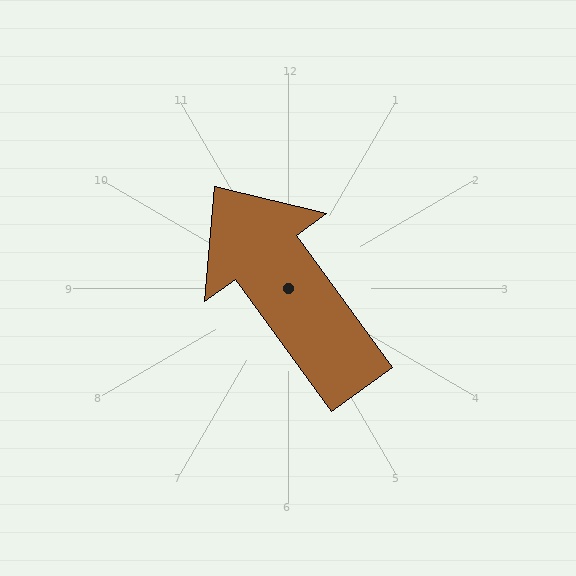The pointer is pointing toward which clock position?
Roughly 11 o'clock.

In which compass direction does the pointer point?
Northwest.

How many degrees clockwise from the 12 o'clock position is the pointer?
Approximately 324 degrees.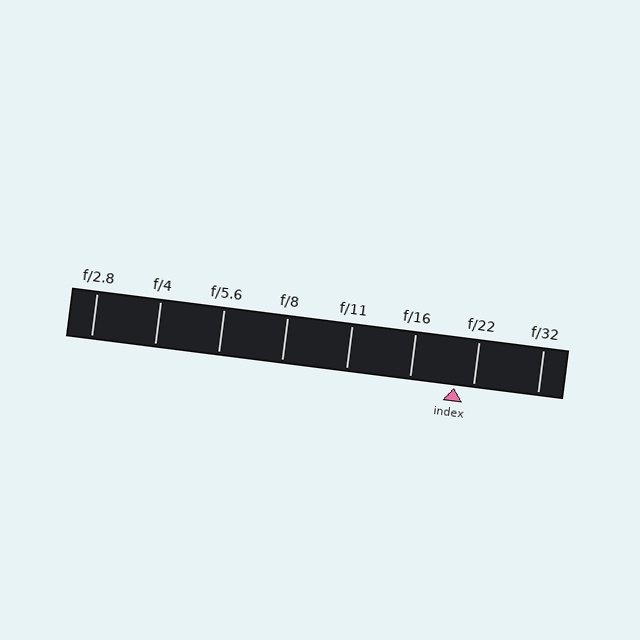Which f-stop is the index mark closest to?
The index mark is closest to f/22.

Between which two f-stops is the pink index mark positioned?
The index mark is between f/16 and f/22.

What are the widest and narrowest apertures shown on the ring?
The widest aperture shown is f/2.8 and the narrowest is f/32.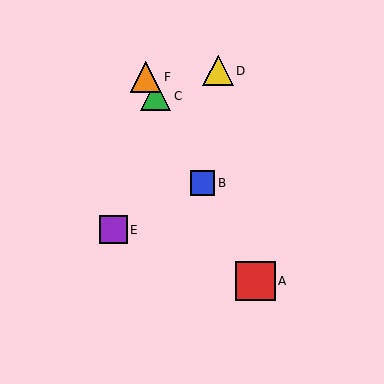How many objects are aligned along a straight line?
4 objects (A, B, C, F) are aligned along a straight line.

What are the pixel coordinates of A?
Object A is at (255, 281).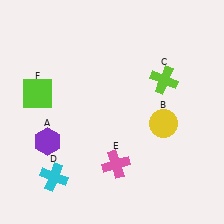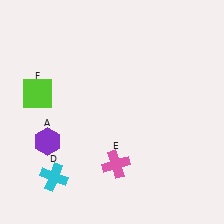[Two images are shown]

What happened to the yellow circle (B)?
The yellow circle (B) was removed in Image 2. It was in the bottom-right area of Image 1.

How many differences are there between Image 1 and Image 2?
There are 2 differences between the two images.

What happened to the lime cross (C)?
The lime cross (C) was removed in Image 2. It was in the top-right area of Image 1.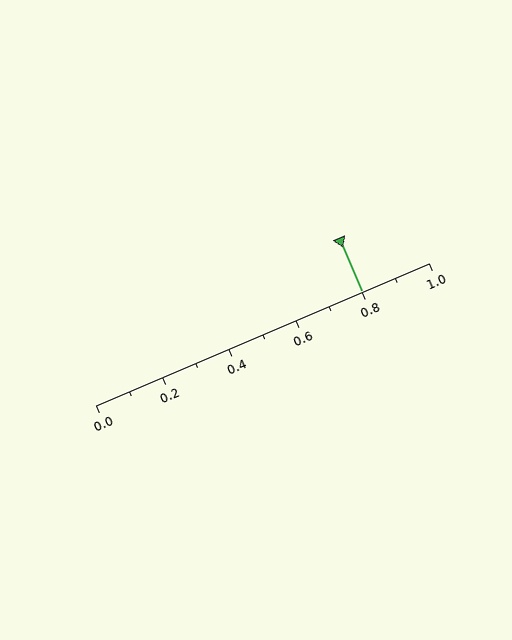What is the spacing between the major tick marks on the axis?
The major ticks are spaced 0.2 apart.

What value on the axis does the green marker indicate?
The marker indicates approximately 0.8.